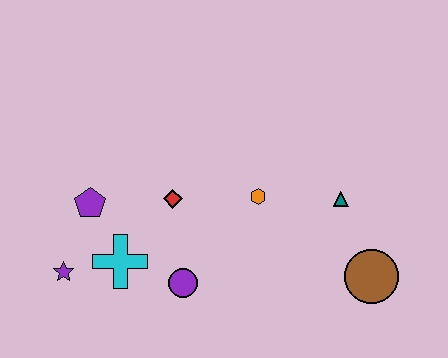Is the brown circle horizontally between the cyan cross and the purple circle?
No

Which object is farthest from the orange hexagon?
The purple star is farthest from the orange hexagon.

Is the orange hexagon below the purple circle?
No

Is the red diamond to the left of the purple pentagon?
No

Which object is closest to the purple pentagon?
The cyan cross is closest to the purple pentagon.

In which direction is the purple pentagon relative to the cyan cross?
The purple pentagon is above the cyan cross.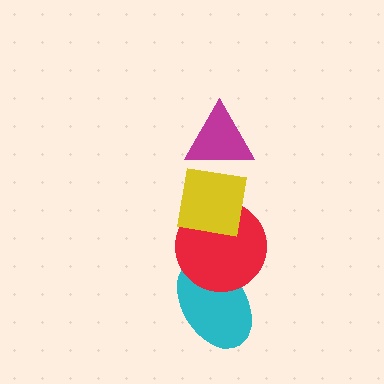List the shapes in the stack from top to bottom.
From top to bottom: the magenta triangle, the yellow square, the red circle, the cyan ellipse.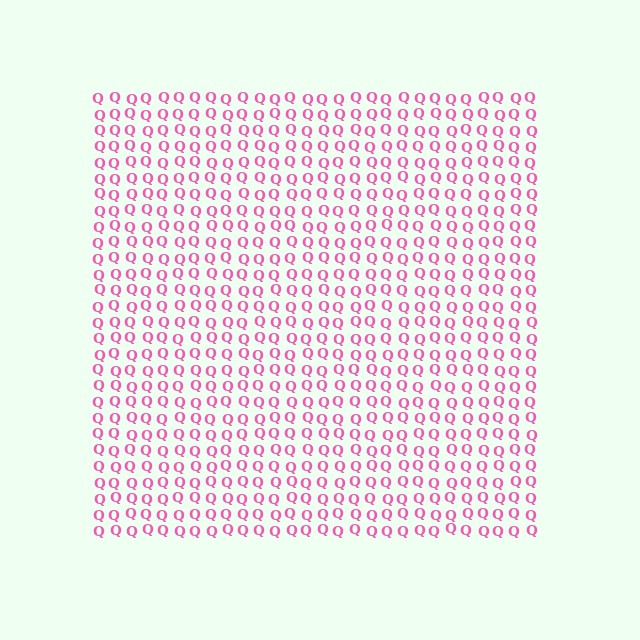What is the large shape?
The large shape is a square.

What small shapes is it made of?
It is made of small letter Q's.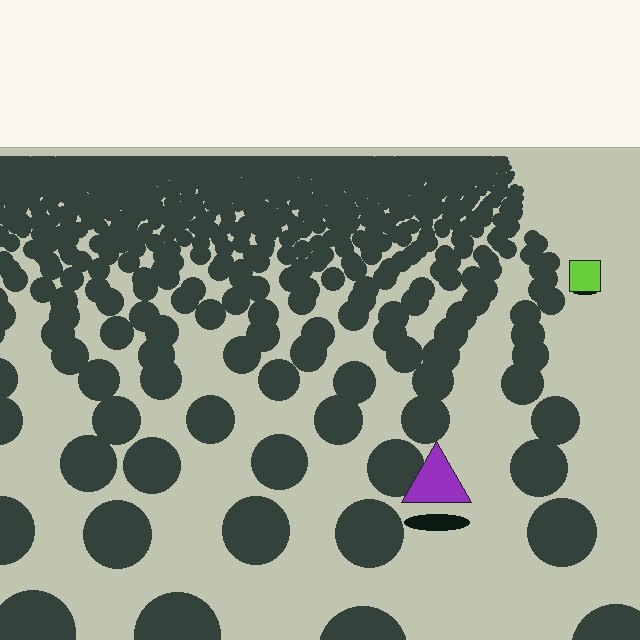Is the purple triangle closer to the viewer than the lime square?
Yes. The purple triangle is closer — you can tell from the texture gradient: the ground texture is coarser near it.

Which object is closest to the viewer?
The purple triangle is closest. The texture marks near it are larger and more spread out.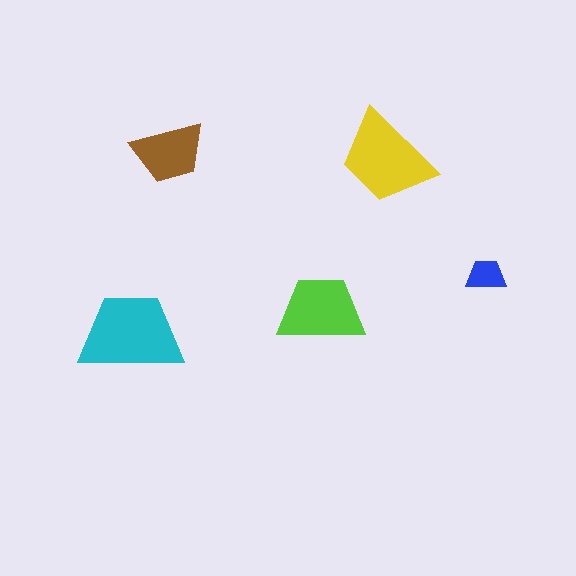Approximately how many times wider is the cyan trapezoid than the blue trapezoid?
About 2.5 times wider.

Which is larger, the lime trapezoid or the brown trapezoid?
The lime one.